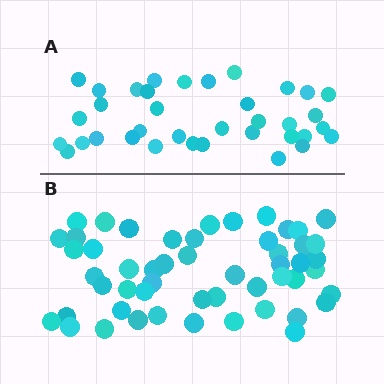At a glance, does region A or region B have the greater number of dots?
Region B (the bottom region) has more dots.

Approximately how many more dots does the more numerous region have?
Region B has approximately 15 more dots than region A.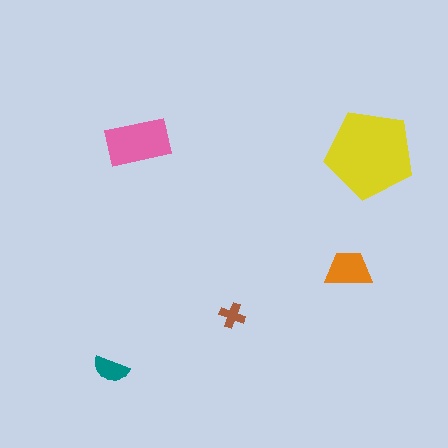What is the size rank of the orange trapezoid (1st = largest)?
3rd.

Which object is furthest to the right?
The yellow pentagon is rightmost.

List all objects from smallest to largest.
The brown cross, the teal semicircle, the orange trapezoid, the pink rectangle, the yellow pentagon.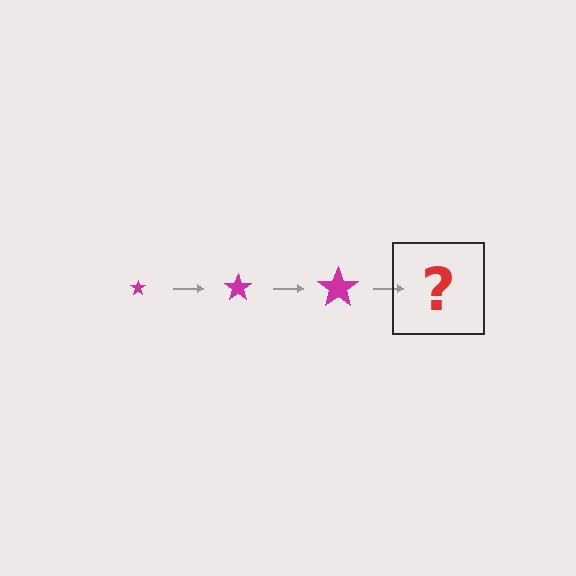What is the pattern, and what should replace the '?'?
The pattern is that the star gets progressively larger each step. The '?' should be a magenta star, larger than the previous one.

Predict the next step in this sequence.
The next step is a magenta star, larger than the previous one.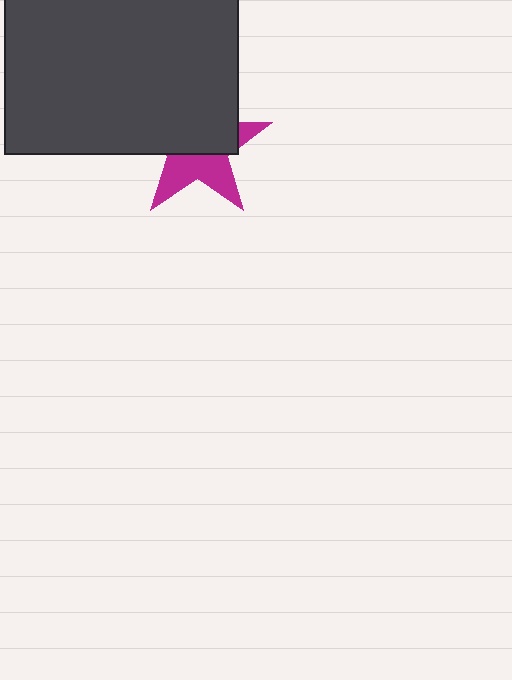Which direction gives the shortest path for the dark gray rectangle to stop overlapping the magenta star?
Moving up gives the shortest separation.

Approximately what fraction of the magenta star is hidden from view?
Roughly 57% of the magenta star is hidden behind the dark gray rectangle.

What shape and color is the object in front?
The object in front is a dark gray rectangle.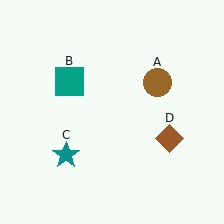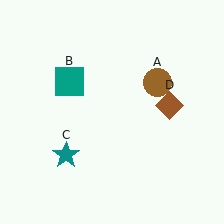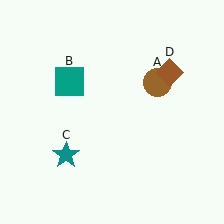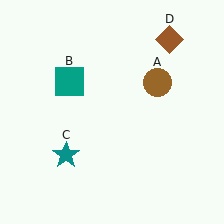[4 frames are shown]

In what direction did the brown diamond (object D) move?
The brown diamond (object D) moved up.